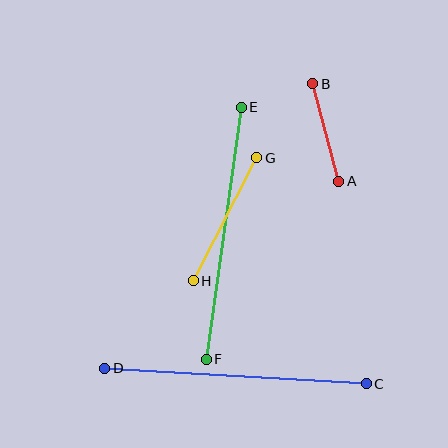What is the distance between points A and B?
The distance is approximately 101 pixels.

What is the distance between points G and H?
The distance is approximately 139 pixels.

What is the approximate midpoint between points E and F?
The midpoint is at approximately (224, 233) pixels.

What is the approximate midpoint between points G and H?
The midpoint is at approximately (225, 219) pixels.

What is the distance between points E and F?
The distance is approximately 255 pixels.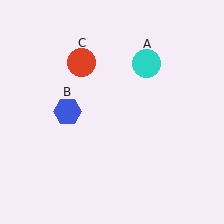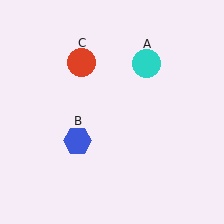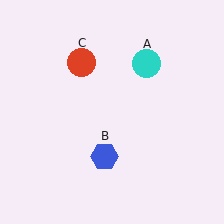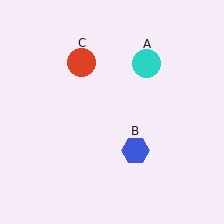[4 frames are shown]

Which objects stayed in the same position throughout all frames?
Cyan circle (object A) and red circle (object C) remained stationary.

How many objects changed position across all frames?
1 object changed position: blue hexagon (object B).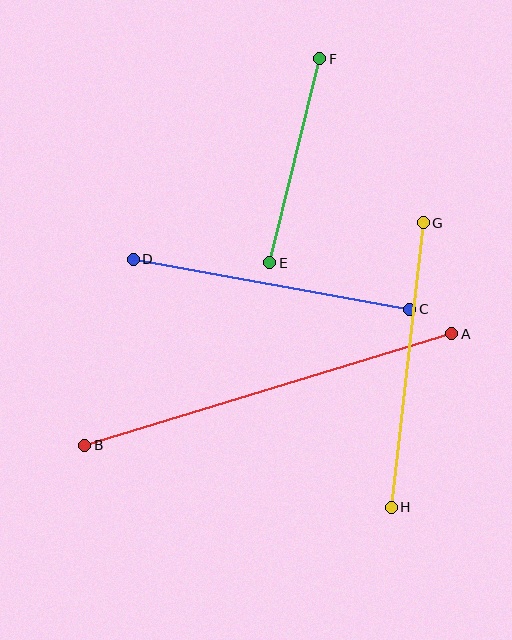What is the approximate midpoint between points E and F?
The midpoint is at approximately (295, 161) pixels.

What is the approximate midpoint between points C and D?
The midpoint is at approximately (272, 284) pixels.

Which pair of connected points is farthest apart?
Points A and B are farthest apart.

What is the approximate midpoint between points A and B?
The midpoint is at approximately (268, 390) pixels.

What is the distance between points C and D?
The distance is approximately 281 pixels.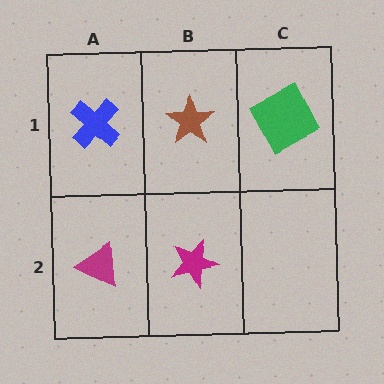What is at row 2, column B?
A magenta star.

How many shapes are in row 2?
2 shapes.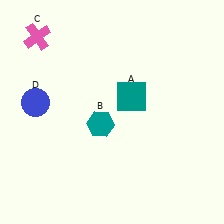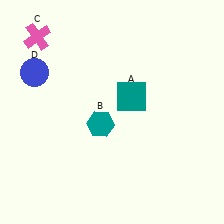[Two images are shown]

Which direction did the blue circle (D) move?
The blue circle (D) moved up.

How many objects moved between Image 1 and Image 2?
1 object moved between the two images.